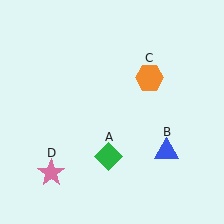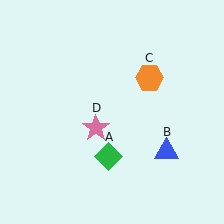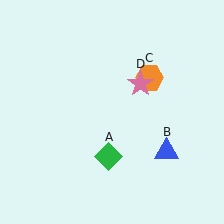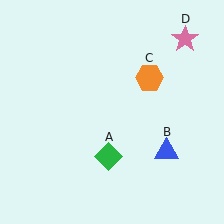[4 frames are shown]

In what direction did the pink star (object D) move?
The pink star (object D) moved up and to the right.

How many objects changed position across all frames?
1 object changed position: pink star (object D).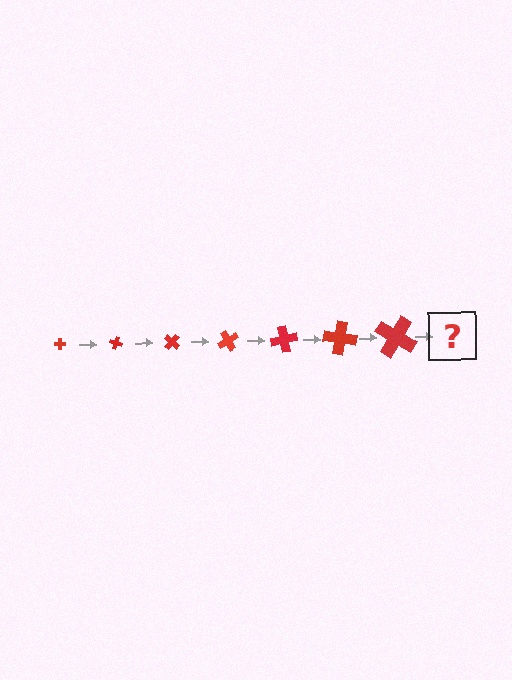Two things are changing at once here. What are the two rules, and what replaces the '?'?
The two rules are that the cross grows larger each step and it rotates 20 degrees each step. The '?' should be a cross, larger than the previous one and rotated 140 degrees from the start.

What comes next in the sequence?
The next element should be a cross, larger than the previous one and rotated 140 degrees from the start.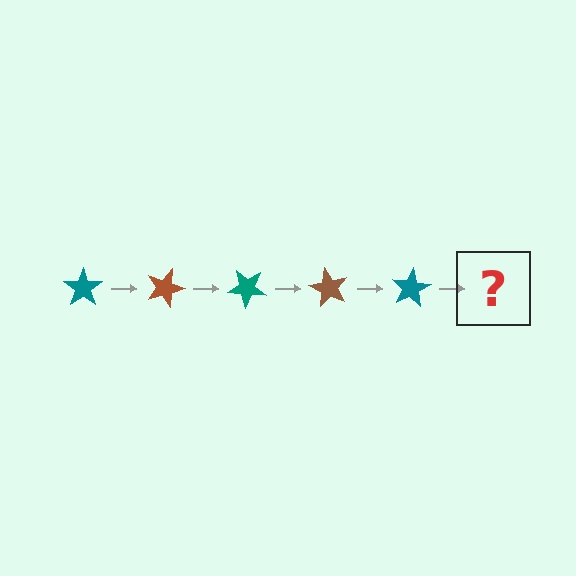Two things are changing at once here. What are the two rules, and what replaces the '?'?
The two rules are that it rotates 20 degrees each step and the color cycles through teal and brown. The '?' should be a brown star, rotated 100 degrees from the start.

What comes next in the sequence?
The next element should be a brown star, rotated 100 degrees from the start.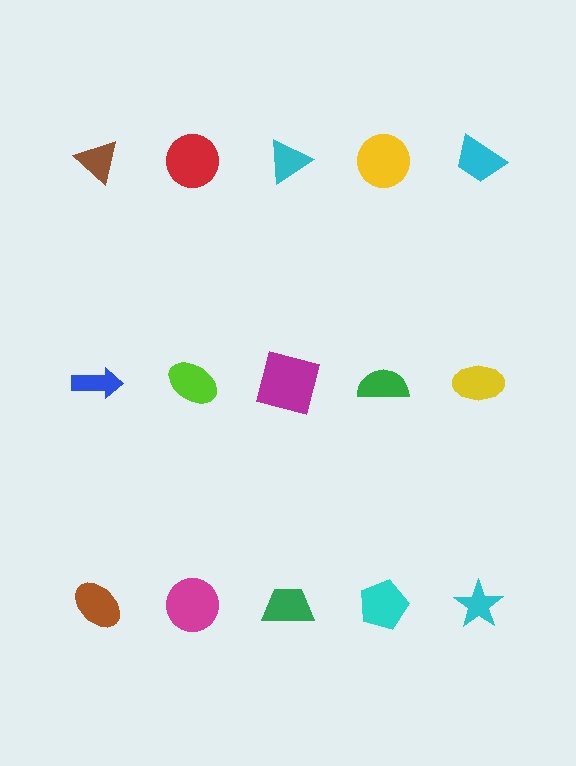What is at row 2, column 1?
A blue arrow.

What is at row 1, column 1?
A brown triangle.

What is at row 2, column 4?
A green semicircle.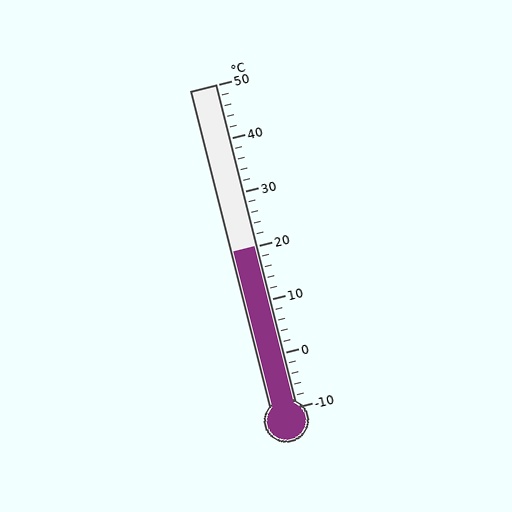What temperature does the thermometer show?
The thermometer shows approximately 20°C.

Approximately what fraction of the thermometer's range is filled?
The thermometer is filled to approximately 50% of its range.